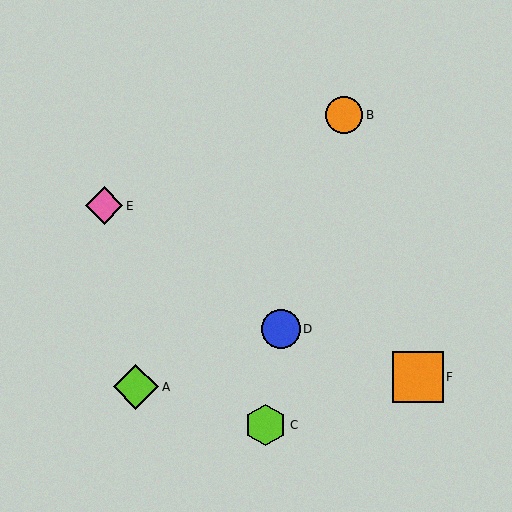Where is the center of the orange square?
The center of the orange square is at (418, 377).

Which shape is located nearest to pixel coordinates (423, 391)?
The orange square (labeled F) at (418, 377) is nearest to that location.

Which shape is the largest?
The orange square (labeled F) is the largest.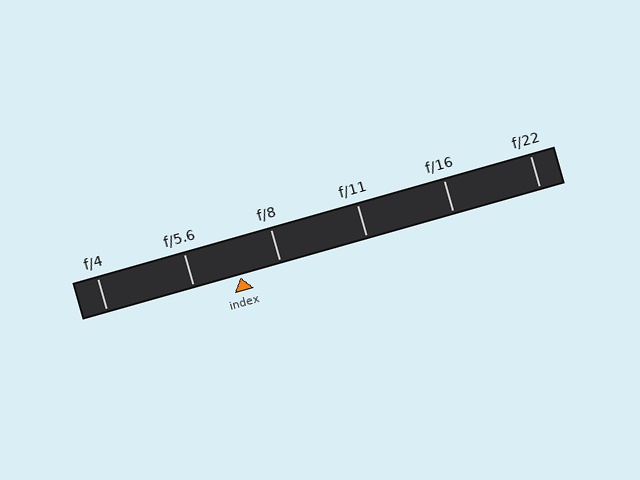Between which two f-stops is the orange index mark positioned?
The index mark is between f/5.6 and f/8.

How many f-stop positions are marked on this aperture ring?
There are 6 f-stop positions marked.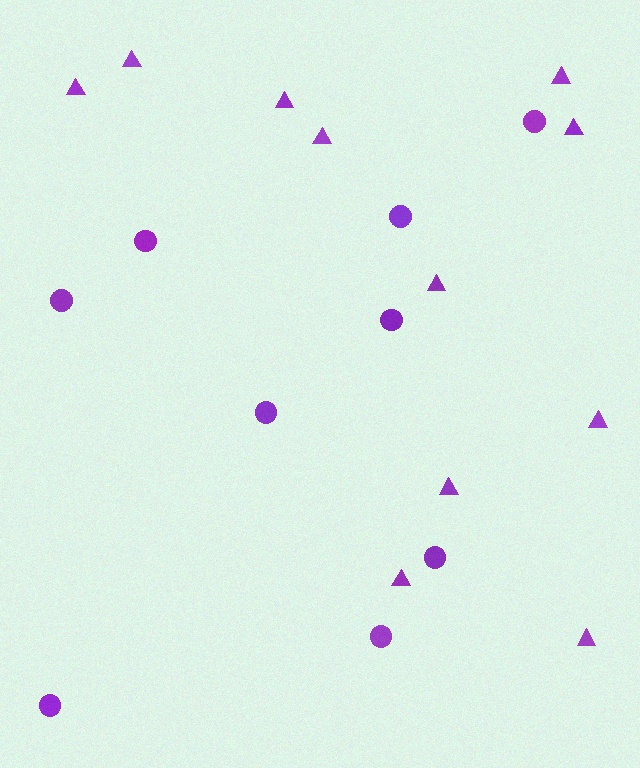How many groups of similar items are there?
There are 2 groups: one group of circles (9) and one group of triangles (11).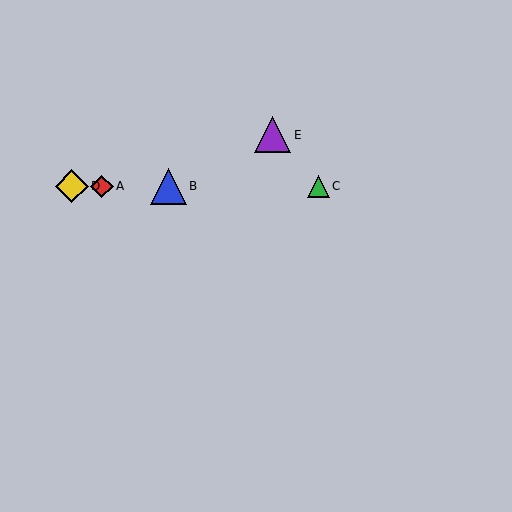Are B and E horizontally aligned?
No, B is at y≈186 and E is at y≈135.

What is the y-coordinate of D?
Object D is at y≈186.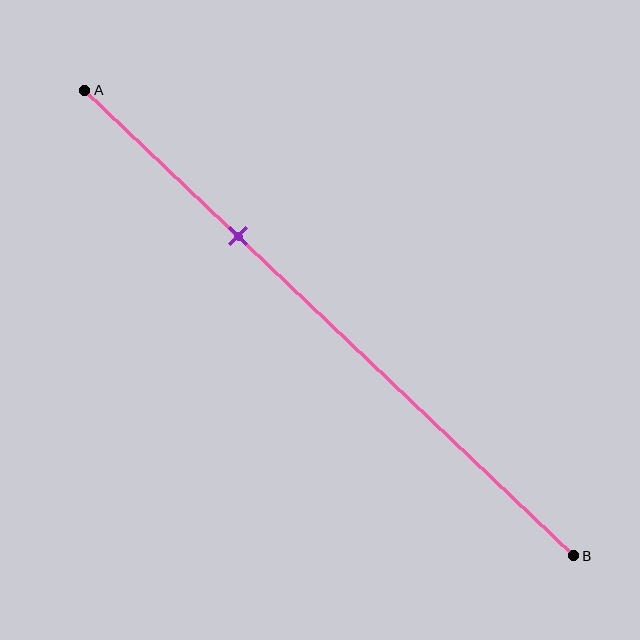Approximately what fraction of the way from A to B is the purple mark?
The purple mark is approximately 30% of the way from A to B.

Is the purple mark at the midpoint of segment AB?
No, the mark is at about 30% from A, not at the 50% midpoint.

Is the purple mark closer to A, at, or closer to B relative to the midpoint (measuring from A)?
The purple mark is closer to point A than the midpoint of segment AB.